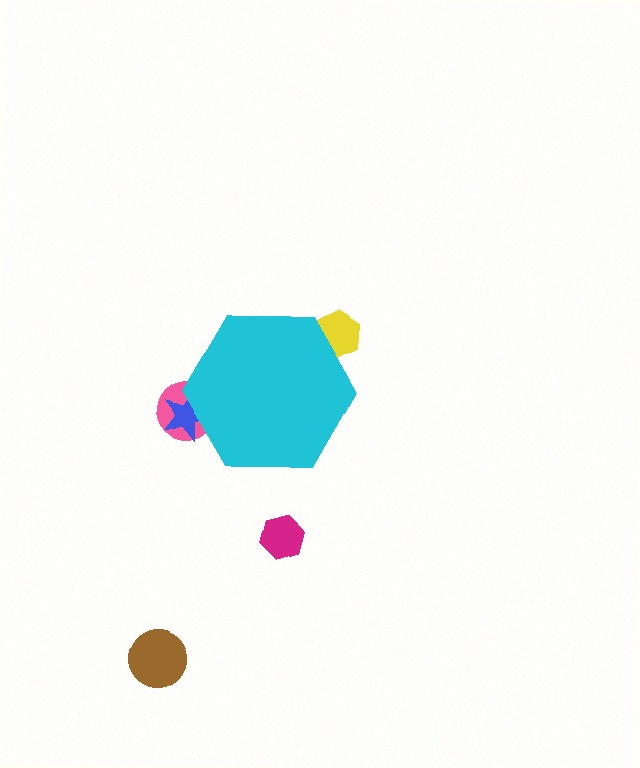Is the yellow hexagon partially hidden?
Yes, the yellow hexagon is partially hidden behind the cyan hexagon.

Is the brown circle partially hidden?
No, the brown circle is fully visible.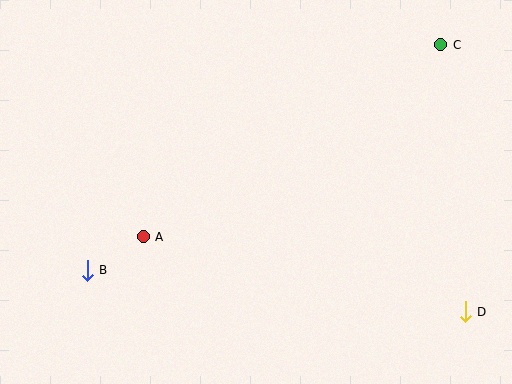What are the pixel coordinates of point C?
Point C is at (441, 45).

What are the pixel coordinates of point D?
Point D is at (465, 312).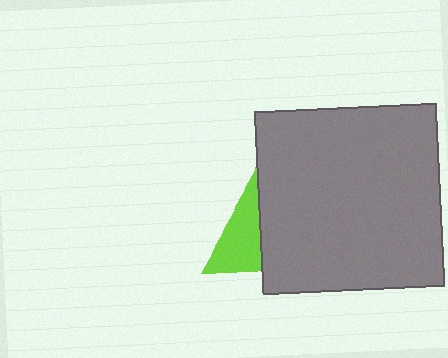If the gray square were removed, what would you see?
You would see the complete lime triangle.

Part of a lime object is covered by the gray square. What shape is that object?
It is a triangle.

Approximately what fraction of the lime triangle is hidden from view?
Roughly 48% of the lime triangle is hidden behind the gray square.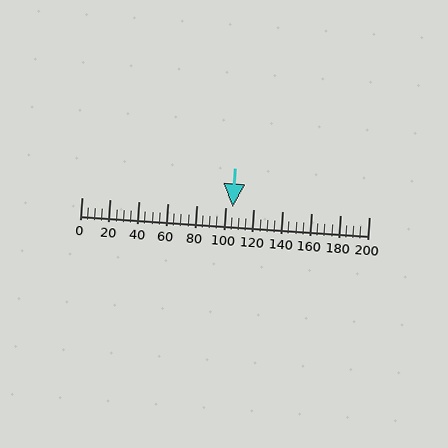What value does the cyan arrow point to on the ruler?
The cyan arrow points to approximately 105.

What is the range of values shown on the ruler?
The ruler shows values from 0 to 200.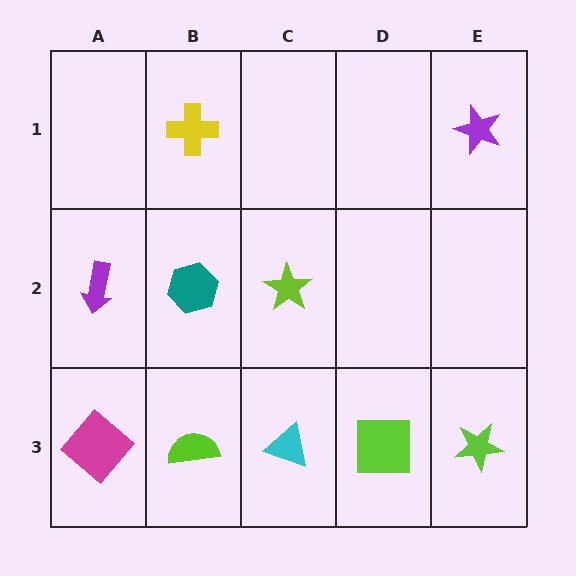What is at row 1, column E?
A purple star.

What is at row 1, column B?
A yellow cross.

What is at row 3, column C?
A cyan triangle.